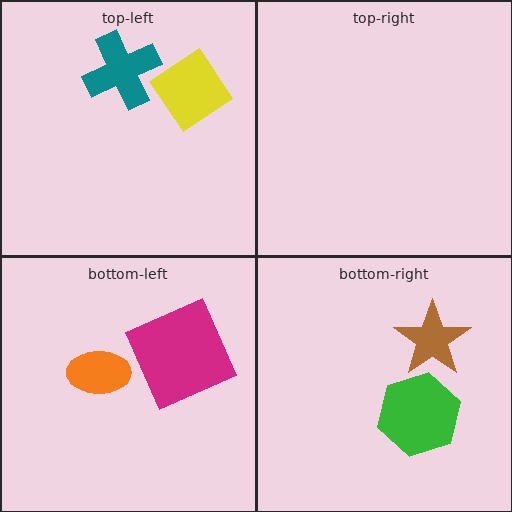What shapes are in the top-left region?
The yellow diamond, the teal cross.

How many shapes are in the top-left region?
2.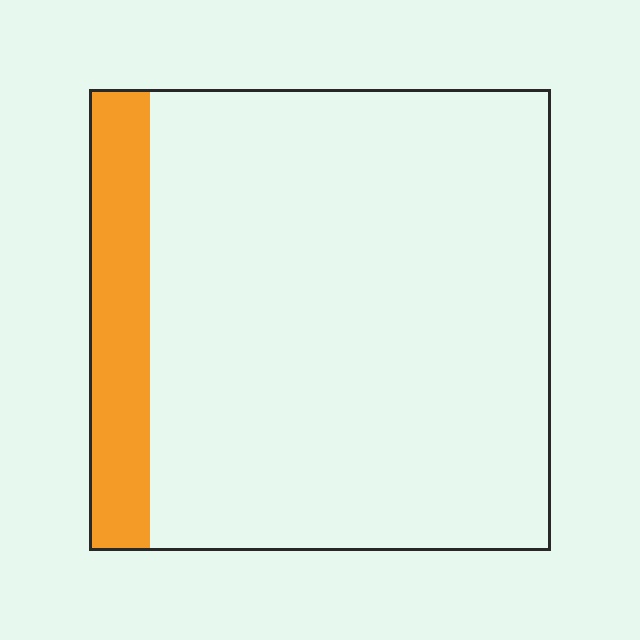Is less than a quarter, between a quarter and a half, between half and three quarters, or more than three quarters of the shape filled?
Less than a quarter.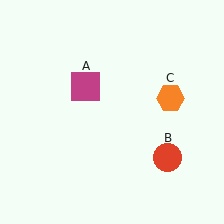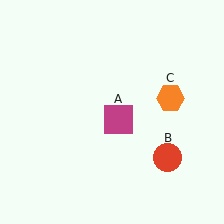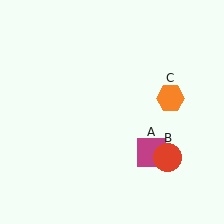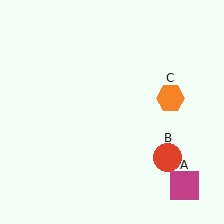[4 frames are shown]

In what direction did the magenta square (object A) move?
The magenta square (object A) moved down and to the right.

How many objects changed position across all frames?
1 object changed position: magenta square (object A).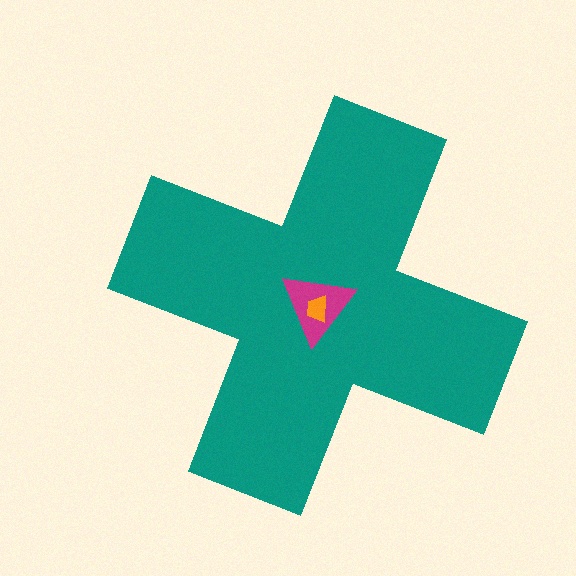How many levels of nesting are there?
3.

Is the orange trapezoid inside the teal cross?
Yes.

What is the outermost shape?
The teal cross.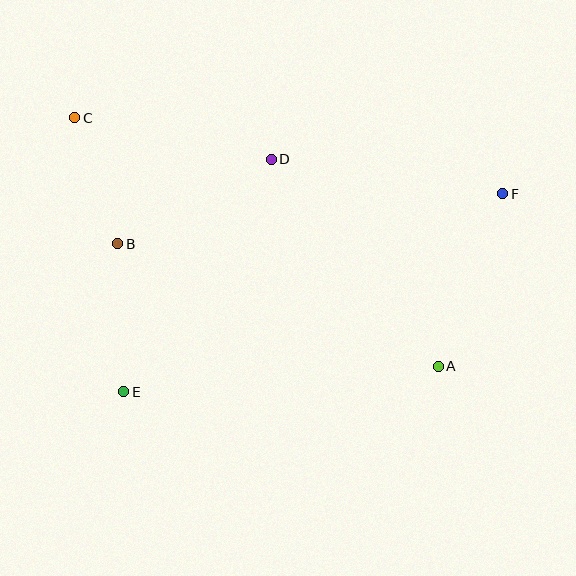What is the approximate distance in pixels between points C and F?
The distance between C and F is approximately 435 pixels.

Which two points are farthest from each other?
Points A and C are farthest from each other.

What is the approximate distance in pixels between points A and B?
The distance between A and B is approximately 343 pixels.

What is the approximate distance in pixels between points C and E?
The distance between C and E is approximately 278 pixels.